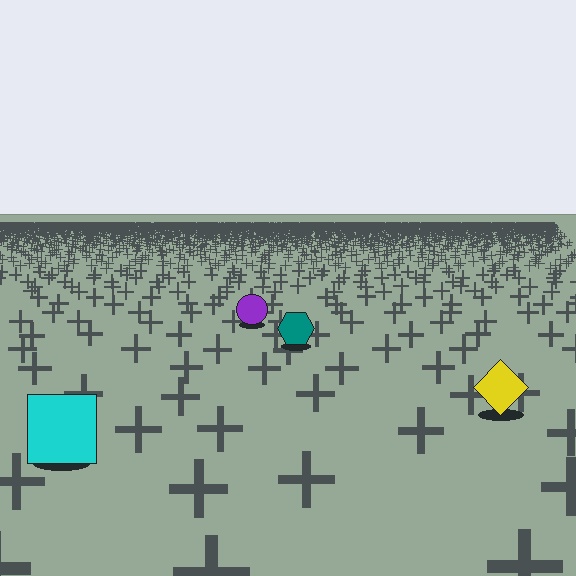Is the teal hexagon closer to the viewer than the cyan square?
No. The cyan square is closer — you can tell from the texture gradient: the ground texture is coarser near it.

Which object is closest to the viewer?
The cyan square is closest. The texture marks near it are larger and more spread out.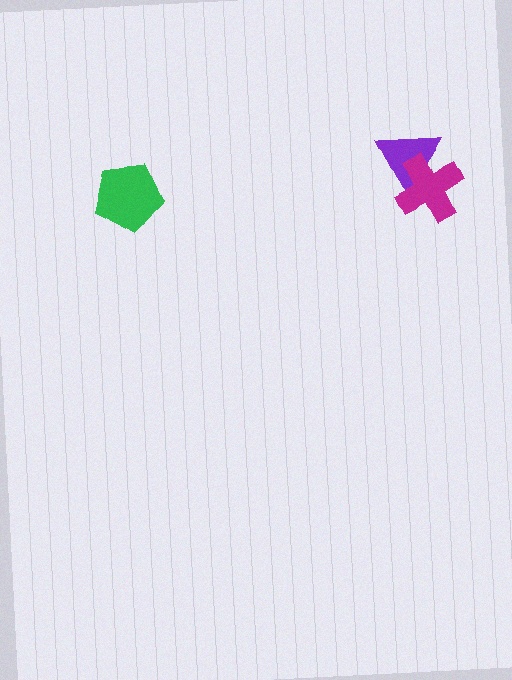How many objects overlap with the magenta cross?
1 object overlaps with the magenta cross.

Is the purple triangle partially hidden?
Yes, it is partially covered by another shape.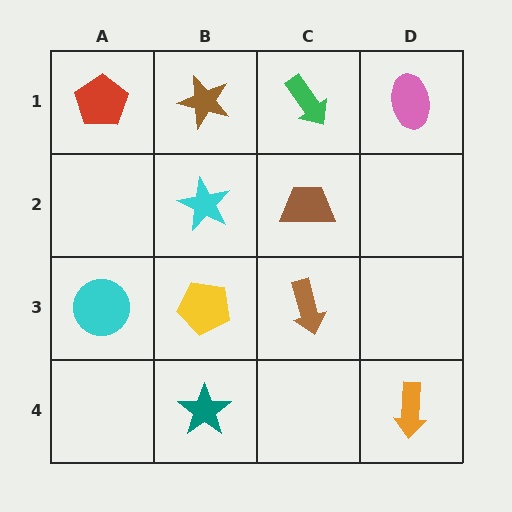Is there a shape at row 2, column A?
No, that cell is empty.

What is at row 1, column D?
A pink ellipse.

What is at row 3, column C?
A brown arrow.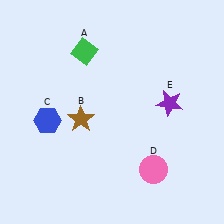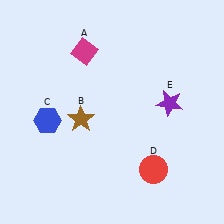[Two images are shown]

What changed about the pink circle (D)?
In Image 1, D is pink. In Image 2, it changed to red.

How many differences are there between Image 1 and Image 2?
There are 2 differences between the two images.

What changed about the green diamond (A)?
In Image 1, A is green. In Image 2, it changed to magenta.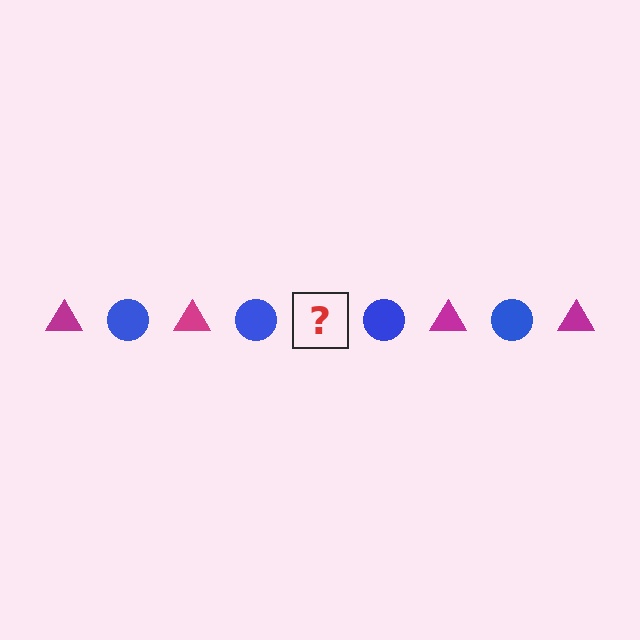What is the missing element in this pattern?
The missing element is a magenta triangle.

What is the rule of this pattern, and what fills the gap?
The rule is that the pattern alternates between magenta triangle and blue circle. The gap should be filled with a magenta triangle.